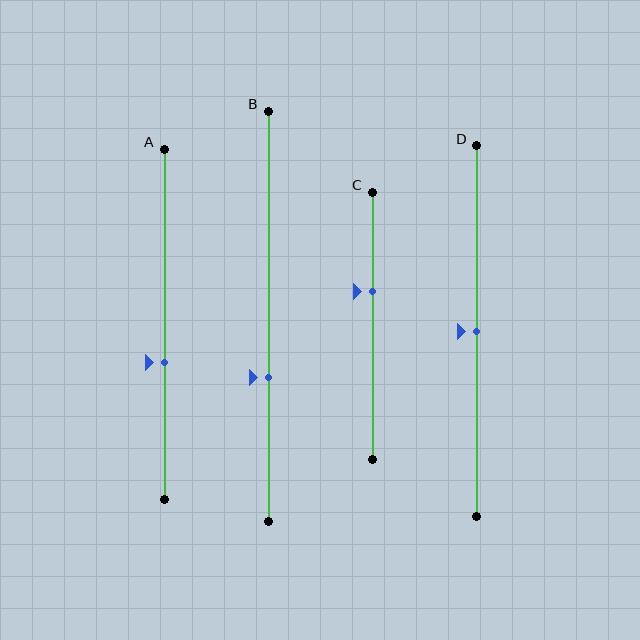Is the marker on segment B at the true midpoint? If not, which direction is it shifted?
No, the marker on segment B is shifted downward by about 15% of the segment length.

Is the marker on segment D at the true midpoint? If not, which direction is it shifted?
Yes, the marker on segment D is at the true midpoint.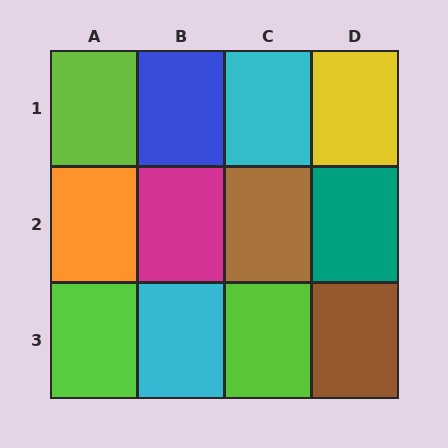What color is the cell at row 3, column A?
Lime.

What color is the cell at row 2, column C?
Brown.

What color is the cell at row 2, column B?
Magenta.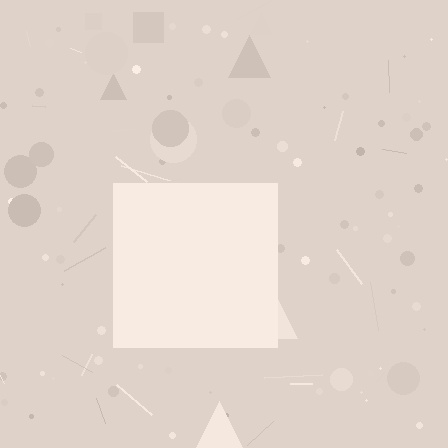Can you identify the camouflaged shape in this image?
The camouflaged shape is a square.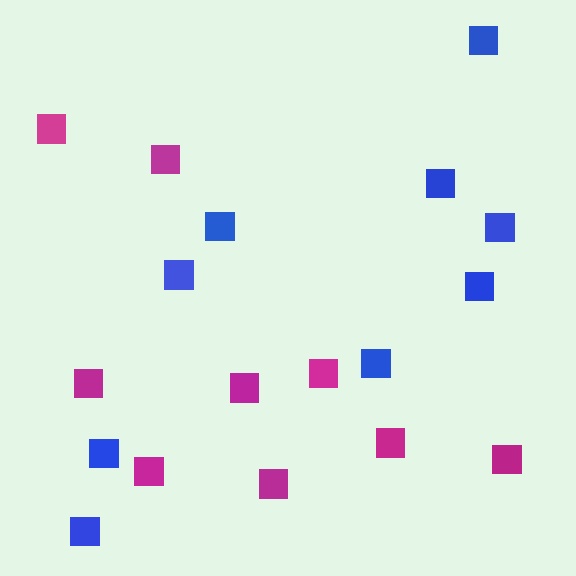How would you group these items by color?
There are 2 groups: one group of blue squares (9) and one group of magenta squares (9).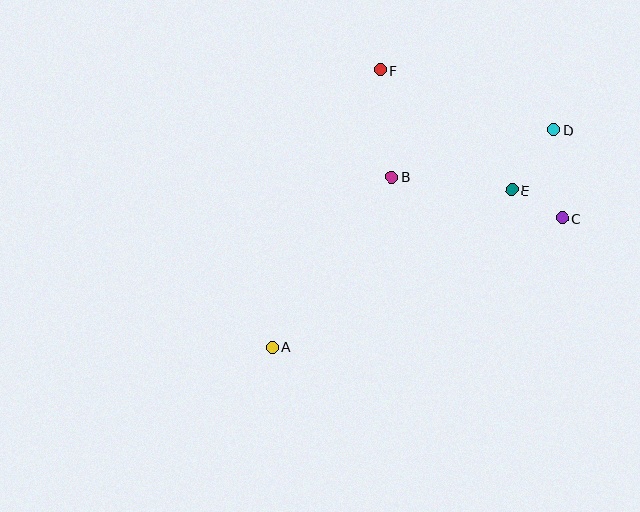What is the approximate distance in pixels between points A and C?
The distance between A and C is approximately 317 pixels.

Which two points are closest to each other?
Points C and E are closest to each other.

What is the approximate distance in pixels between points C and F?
The distance between C and F is approximately 234 pixels.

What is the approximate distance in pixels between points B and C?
The distance between B and C is approximately 176 pixels.